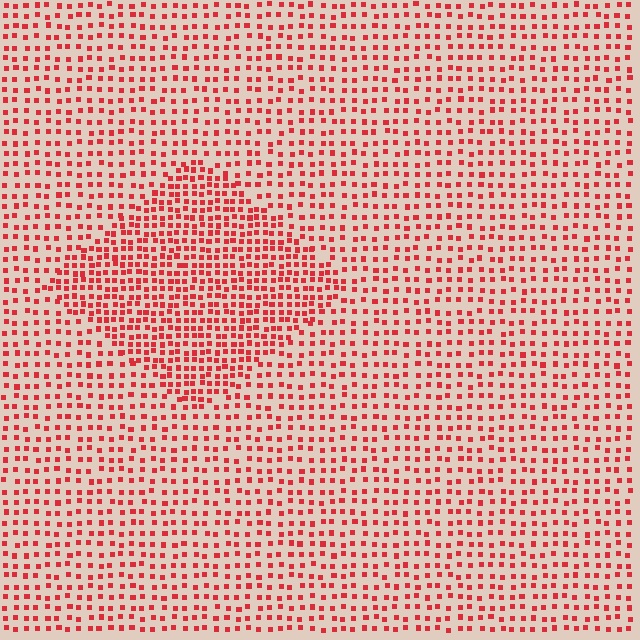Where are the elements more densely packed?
The elements are more densely packed inside the diamond boundary.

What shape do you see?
I see a diamond.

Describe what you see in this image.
The image contains small red elements arranged at two different densities. A diamond-shaped region is visible where the elements are more densely packed than the surrounding area.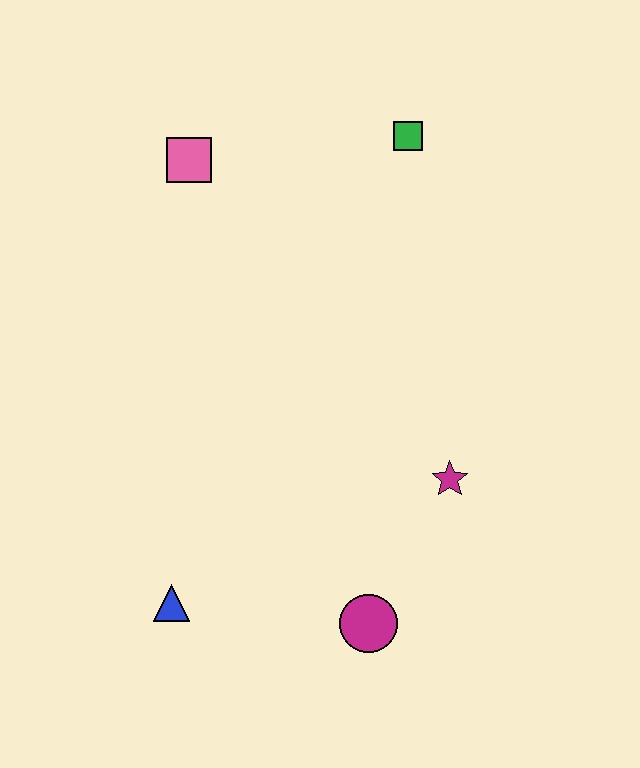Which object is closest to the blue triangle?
The magenta circle is closest to the blue triangle.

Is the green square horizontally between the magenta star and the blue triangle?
Yes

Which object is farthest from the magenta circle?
The pink square is farthest from the magenta circle.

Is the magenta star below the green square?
Yes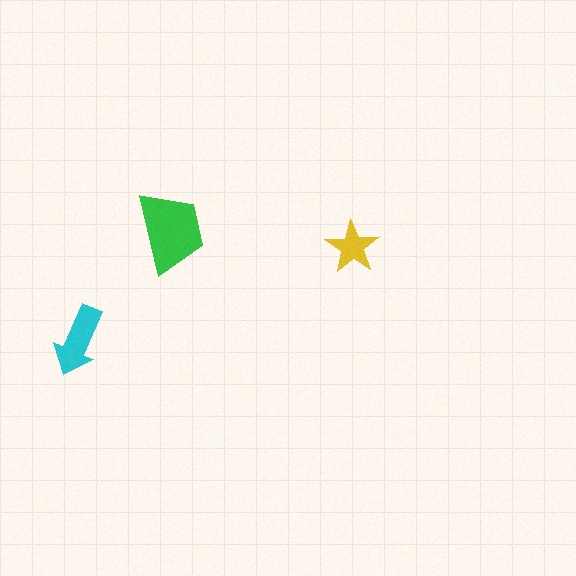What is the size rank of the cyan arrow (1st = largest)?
2nd.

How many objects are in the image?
There are 3 objects in the image.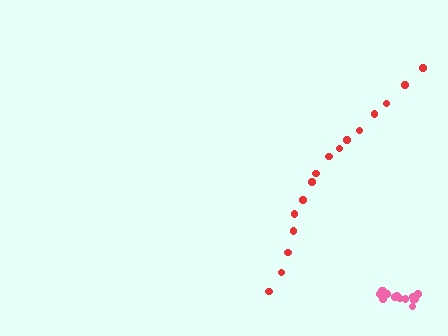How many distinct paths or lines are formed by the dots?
There are 2 distinct paths.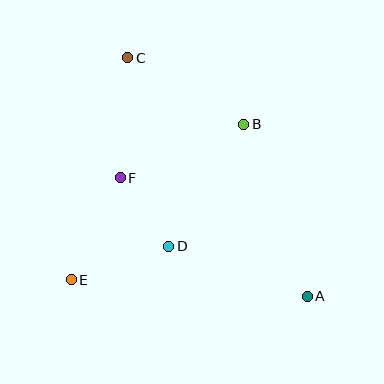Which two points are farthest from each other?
Points A and C are farthest from each other.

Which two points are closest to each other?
Points D and F are closest to each other.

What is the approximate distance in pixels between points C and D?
The distance between C and D is approximately 193 pixels.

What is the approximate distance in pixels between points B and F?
The distance between B and F is approximately 134 pixels.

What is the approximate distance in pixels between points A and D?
The distance between A and D is approximately 147 pixels.